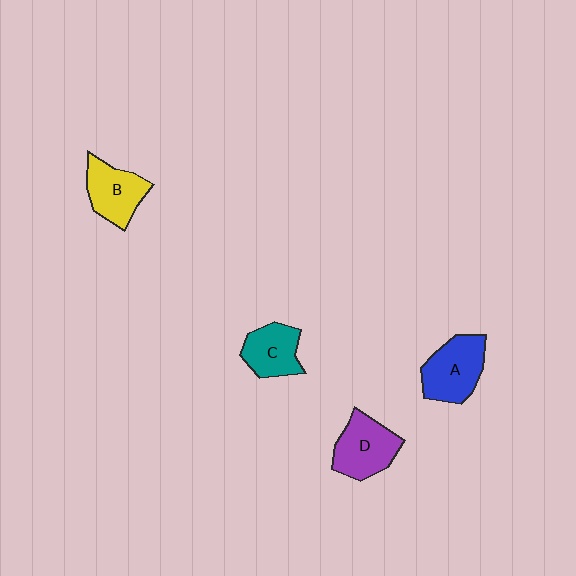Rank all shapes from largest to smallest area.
From largest to smallest: A (blue), D (purple), B (yellow), C (teal).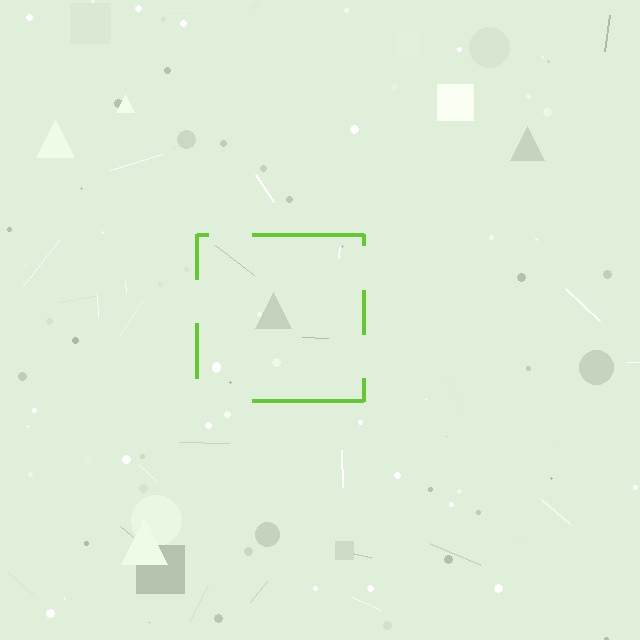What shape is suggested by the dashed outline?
The dashed outline suggests a square.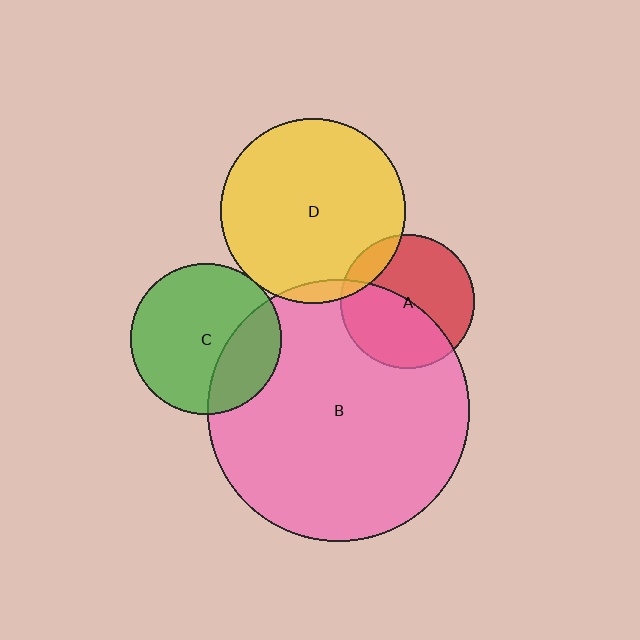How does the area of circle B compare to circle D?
Approximately 2.0 times.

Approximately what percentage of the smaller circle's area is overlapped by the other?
Approximately 10%.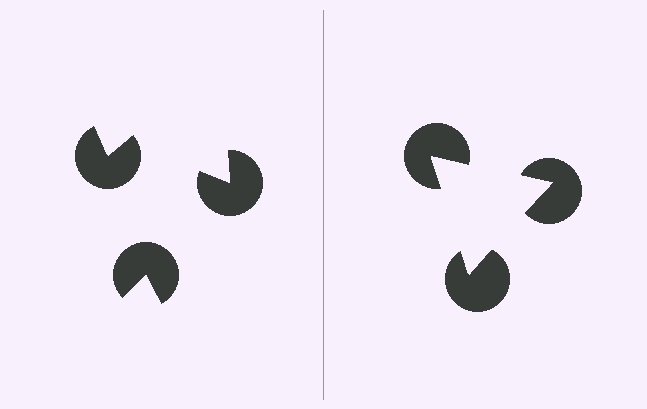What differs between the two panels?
The pac-man discs are positioned identically on both sides; only the wedge orientations differ. On the right they align to a triangle; on the left they are misaligned.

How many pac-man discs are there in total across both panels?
6 — 3 on each side.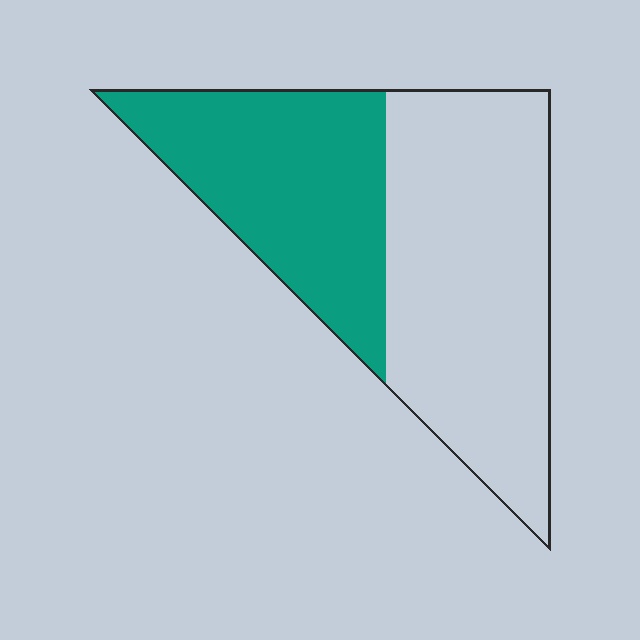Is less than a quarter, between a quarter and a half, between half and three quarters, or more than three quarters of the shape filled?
Between a quarter and a half.